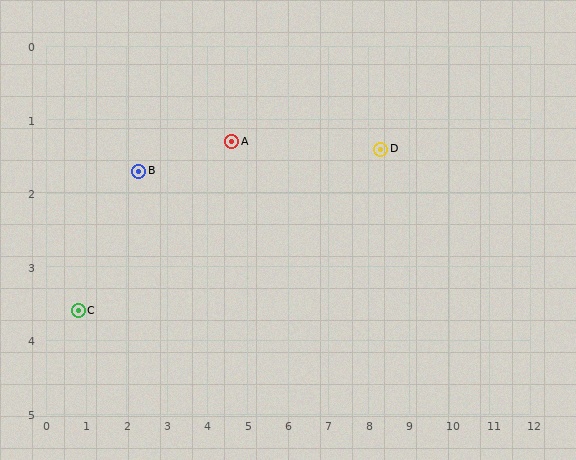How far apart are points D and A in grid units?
Points D and A are about 3.7 grid units apart.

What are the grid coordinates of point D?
Point D is at approximately (8.3, 1.4).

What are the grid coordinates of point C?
Point C is at approximately (0.8, 3.6).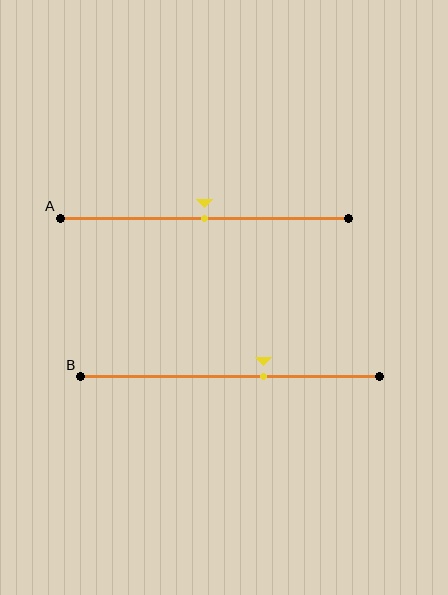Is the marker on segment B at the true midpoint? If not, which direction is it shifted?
No, the marker on segment B is shifted to the right by about 11% of the segment length.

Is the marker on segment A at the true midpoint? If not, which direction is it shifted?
Yes, the marker on segment A is at the true midpoint.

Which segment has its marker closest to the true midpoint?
Segment A has its marker closest to the true midpoint.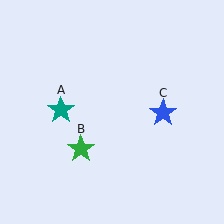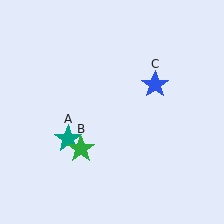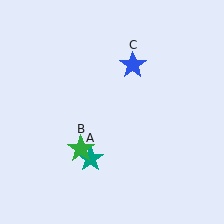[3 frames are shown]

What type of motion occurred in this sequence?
The teal star (object A), blue star (object C) rotated counterclockwise around the center of the scene.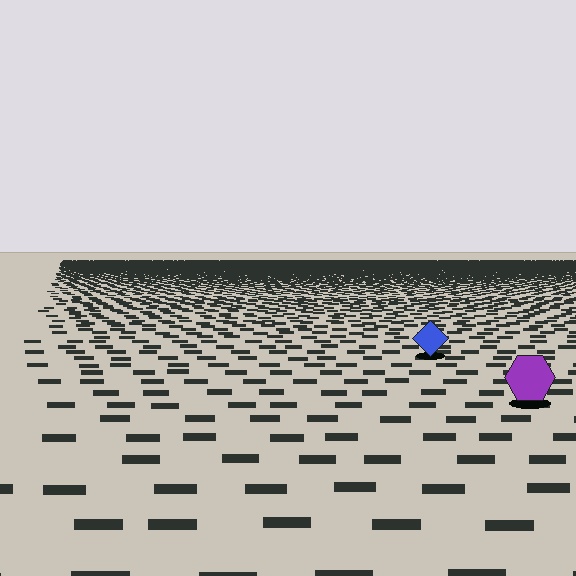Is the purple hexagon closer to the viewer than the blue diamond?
Yes. The purple hexagon is closer — you can tell from the texture gradient: the ground texture is coarser near it.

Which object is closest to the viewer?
The purple hexagon is closest. The texture marks near it are larger and more spread out.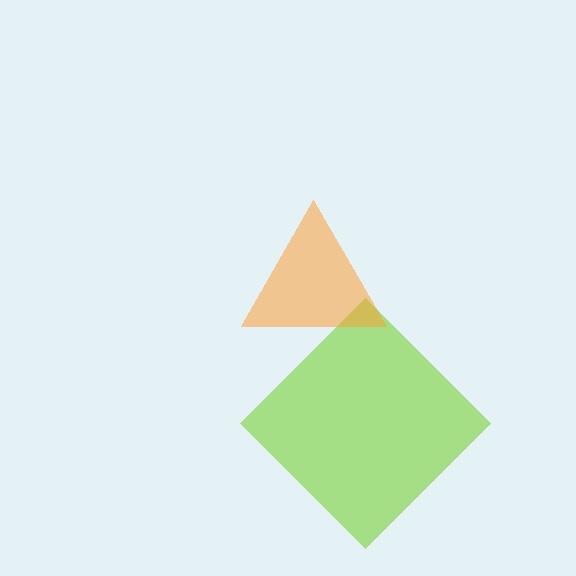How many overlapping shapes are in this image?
There are 2 overlapping shapes in the image.